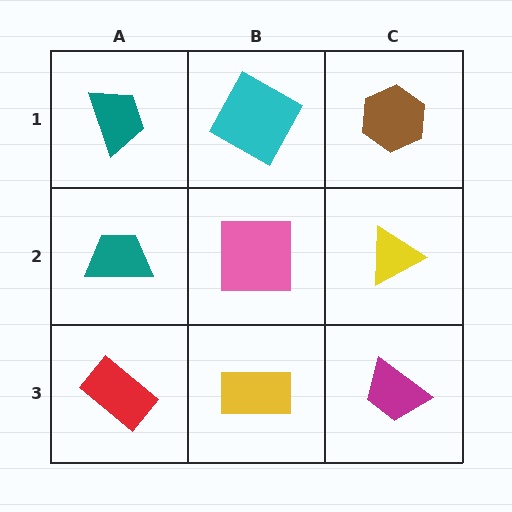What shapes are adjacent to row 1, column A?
A teal trapezoid (row 2, column A), a cyan square (row 1, column B).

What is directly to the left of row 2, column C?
A pink square.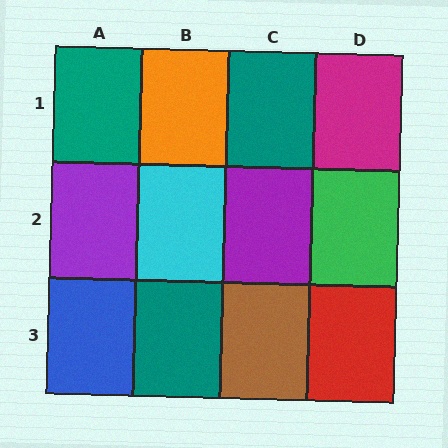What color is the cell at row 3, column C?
Brown.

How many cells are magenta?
1 cell is magenta.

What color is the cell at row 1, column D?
Magenta.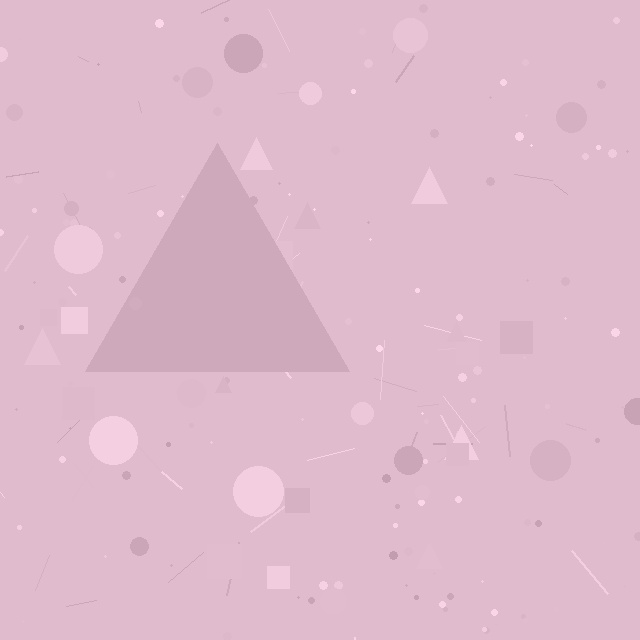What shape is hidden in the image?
A triangle is hidden in the image.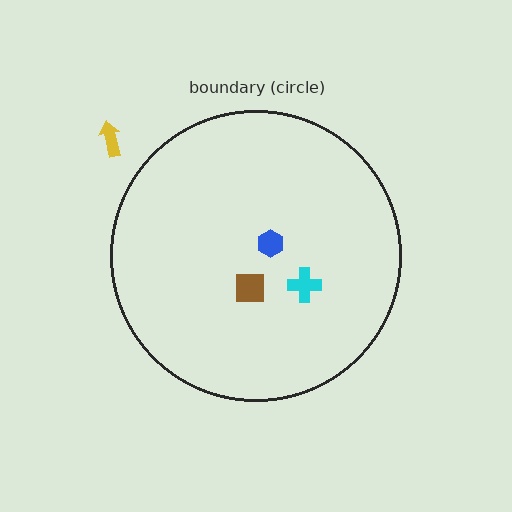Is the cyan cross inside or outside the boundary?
Inside.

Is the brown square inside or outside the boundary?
Inside.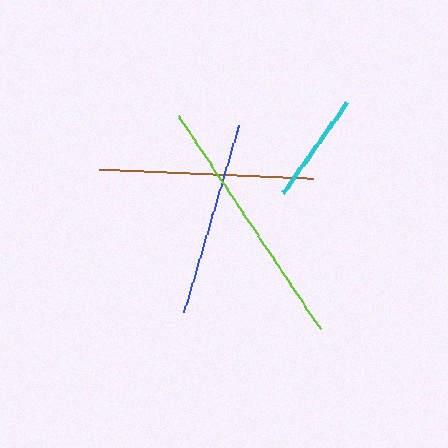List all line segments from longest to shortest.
From longest to shortest: lime, brown, blue, cyan.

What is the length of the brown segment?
The brown segment is approximately 215 pixels long.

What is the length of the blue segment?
The blue segment is approximately 196 pixels long.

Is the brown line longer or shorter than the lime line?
The lime line is longer than the brown line.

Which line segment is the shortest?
The cyan line is the shortest at approximately 110 pixels.